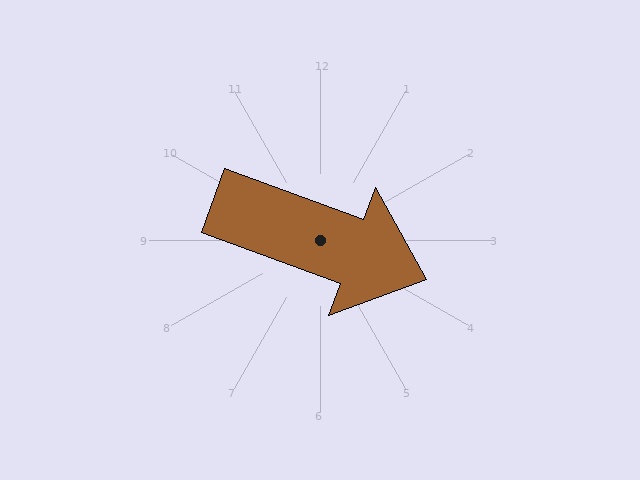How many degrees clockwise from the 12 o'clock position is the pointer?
Approximately 110 degrees.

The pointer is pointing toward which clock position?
Roughly 4 o'clock.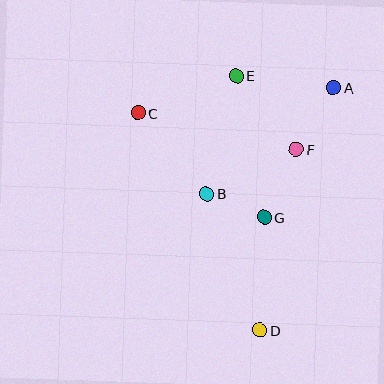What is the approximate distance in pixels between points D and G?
The distance between D and G is approximately 113 pixels.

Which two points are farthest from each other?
Points D and E are farthest from each other.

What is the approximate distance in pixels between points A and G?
The distance between A and G is approximately 147 pixels.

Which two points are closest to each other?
Points B and G are closest to each other.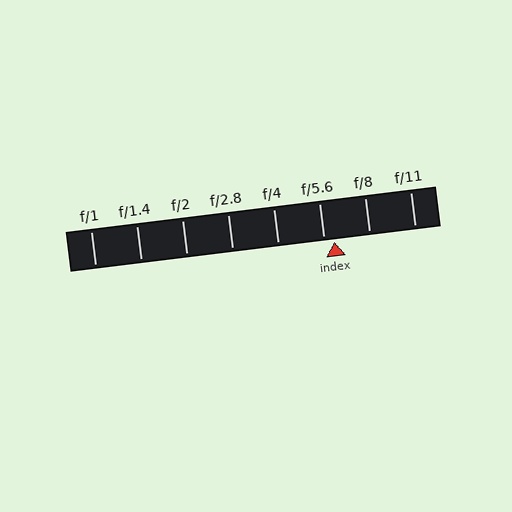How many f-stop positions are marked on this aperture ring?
There are 8 f-stop positions marked.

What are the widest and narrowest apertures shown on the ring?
The widest aperture shown is f/1 and the narrowest is f/11.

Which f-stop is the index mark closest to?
The index mark is closest to f/5.6.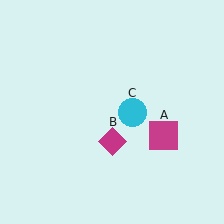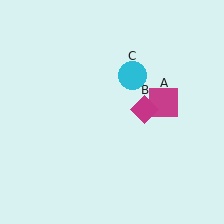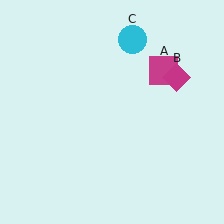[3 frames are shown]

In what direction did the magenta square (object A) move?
The magenta square (object A) moved up.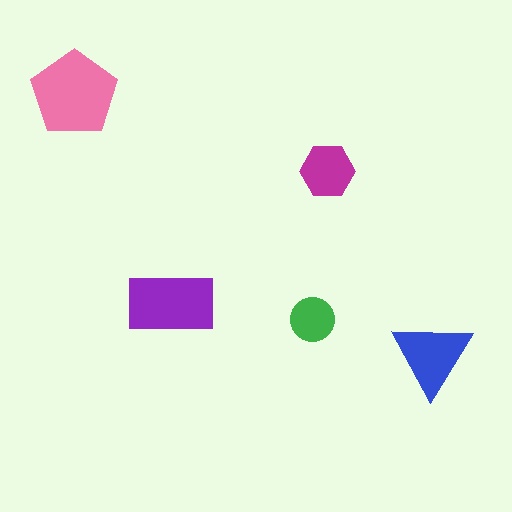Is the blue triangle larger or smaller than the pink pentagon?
Smaller.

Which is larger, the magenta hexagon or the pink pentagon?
The pink pentagon.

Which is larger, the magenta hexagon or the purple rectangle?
The purple rectangle.